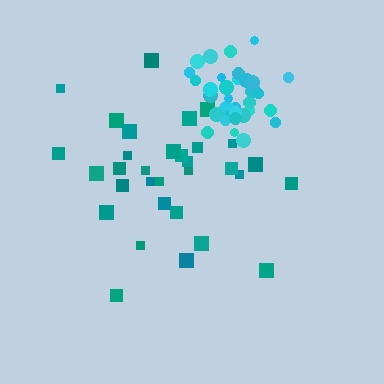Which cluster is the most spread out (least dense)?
Teal.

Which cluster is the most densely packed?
Cyan.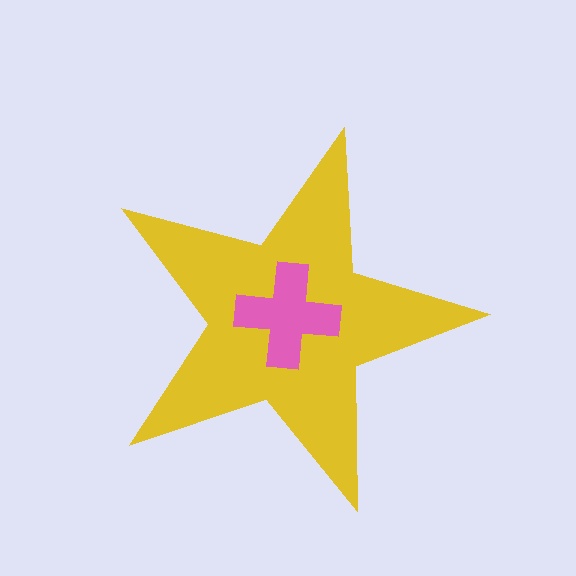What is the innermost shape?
The pink cross.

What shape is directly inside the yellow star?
The pink cross.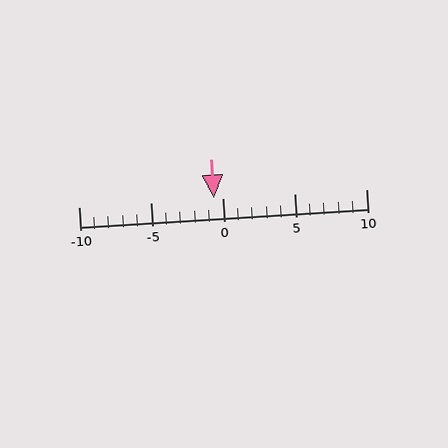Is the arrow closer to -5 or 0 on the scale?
The arrow is closer to 0.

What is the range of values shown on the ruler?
The ruler shows values from -10 to 10.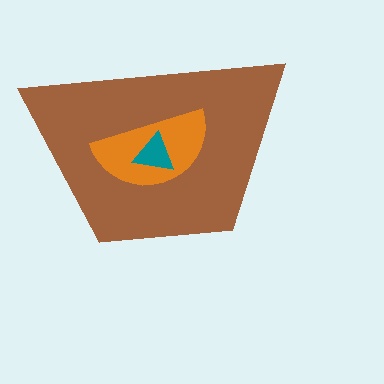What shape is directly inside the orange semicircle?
The teal triangle.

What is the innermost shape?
The teal triangle.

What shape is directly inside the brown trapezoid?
The orange semicircle.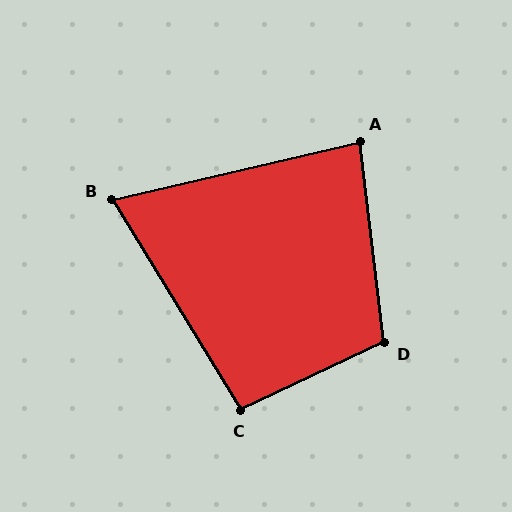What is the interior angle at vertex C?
Approximately 96 degrees (obtuse).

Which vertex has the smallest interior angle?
B, at approximately 72 degrees.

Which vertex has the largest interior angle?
D, at approximately 108 degrees.